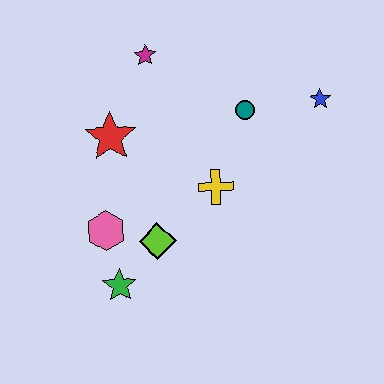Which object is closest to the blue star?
The teal circle is closest to the blue star.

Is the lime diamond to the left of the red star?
No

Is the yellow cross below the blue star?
Yes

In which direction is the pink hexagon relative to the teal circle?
The pink hexagon is to the left of the teal circle.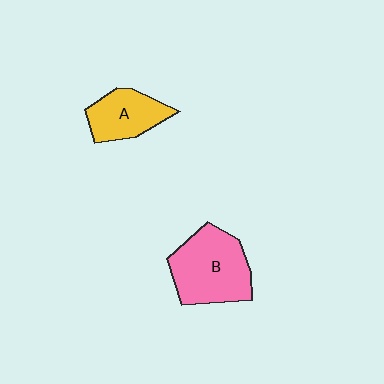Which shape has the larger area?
Shape B (pink).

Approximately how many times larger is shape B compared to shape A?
Approximately 1.6 times.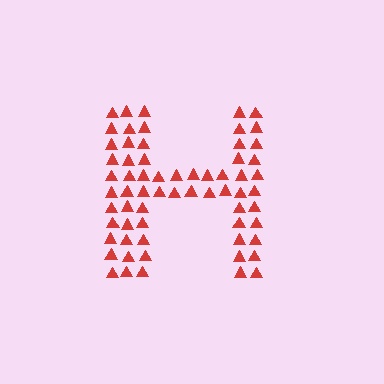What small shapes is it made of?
It is made of small triangles.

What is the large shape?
The large shape is the letter H.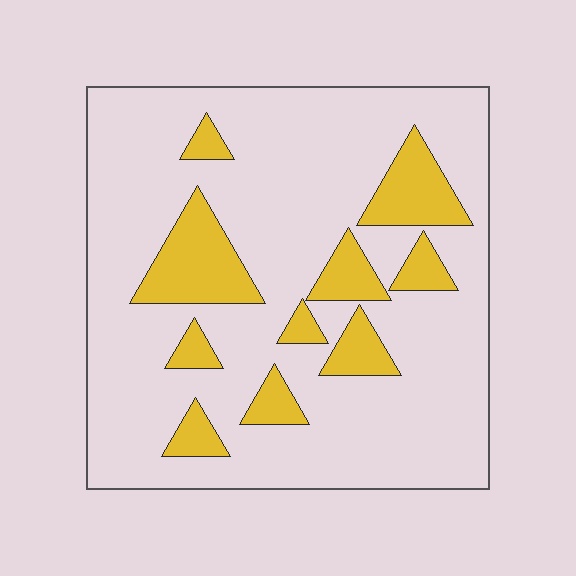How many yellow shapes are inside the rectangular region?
10.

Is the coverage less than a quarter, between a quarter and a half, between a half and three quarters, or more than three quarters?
Less than a quarter.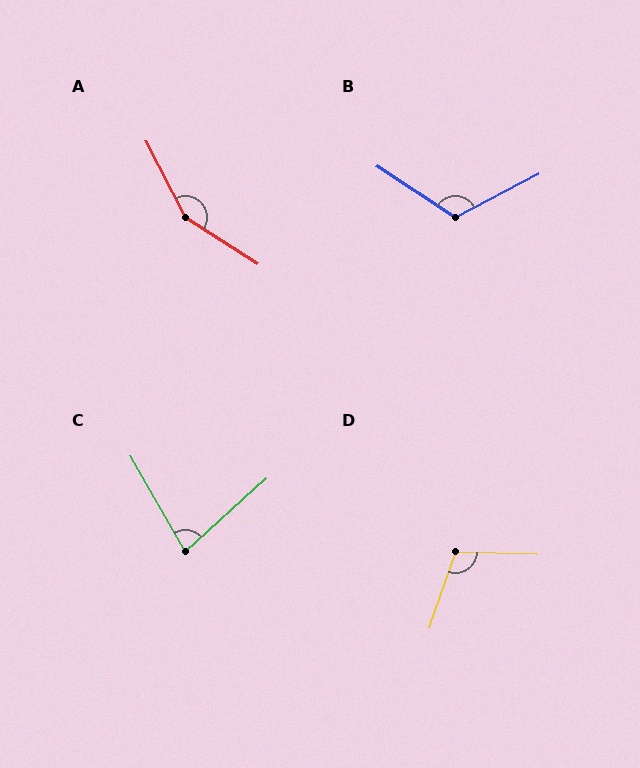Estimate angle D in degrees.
Approximately 107 degrees.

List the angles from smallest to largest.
C (78°), D (107°), B (119°), A (150°).